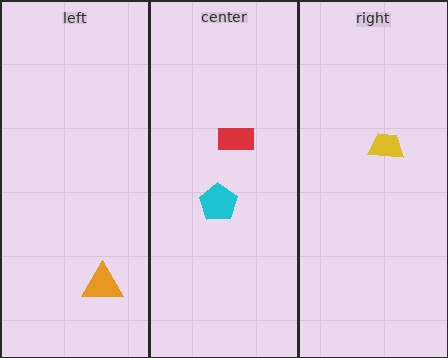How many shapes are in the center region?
2.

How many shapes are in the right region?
1.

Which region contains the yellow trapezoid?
The right region.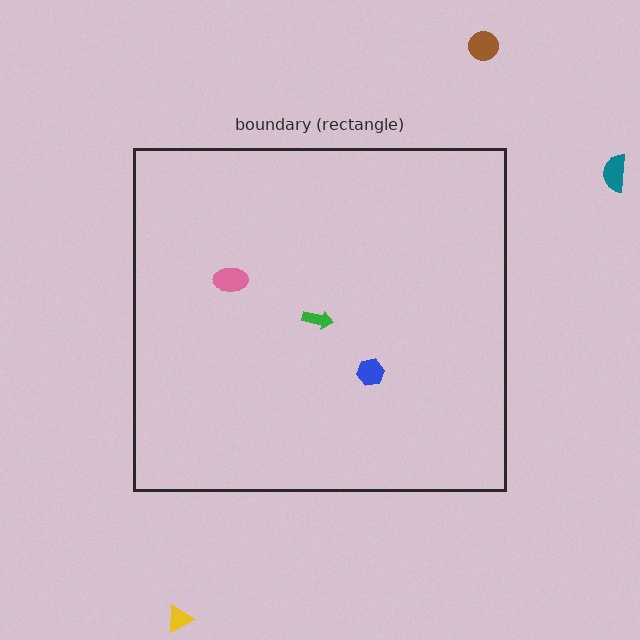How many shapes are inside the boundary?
3 inside, 3 outside.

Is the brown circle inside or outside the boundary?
Outside.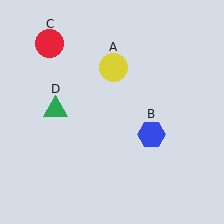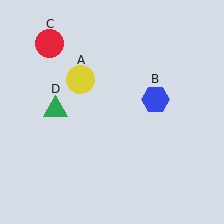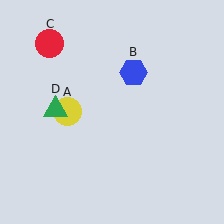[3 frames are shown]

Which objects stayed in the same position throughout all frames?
Red circle (object C) and green triangle (object D) remained stationary.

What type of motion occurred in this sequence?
The yellow circle (object A), blue hexagon (object B) rotated counterclockwise around the center of the scene.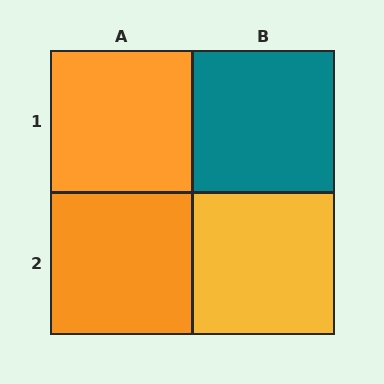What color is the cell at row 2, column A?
Orange.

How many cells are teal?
1 cell is teal.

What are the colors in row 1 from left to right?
Orange, teal.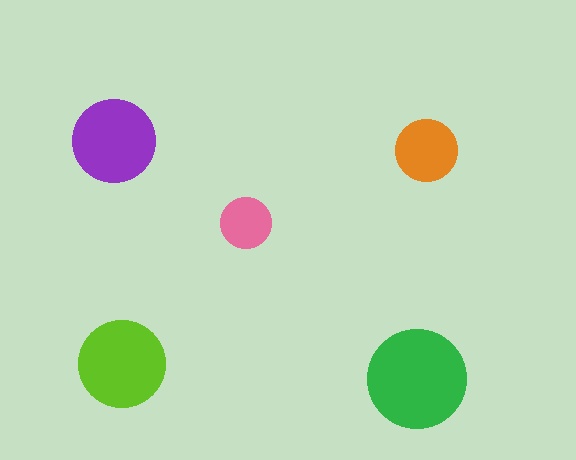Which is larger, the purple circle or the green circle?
The green one.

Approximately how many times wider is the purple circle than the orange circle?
About 1.5 times wider.